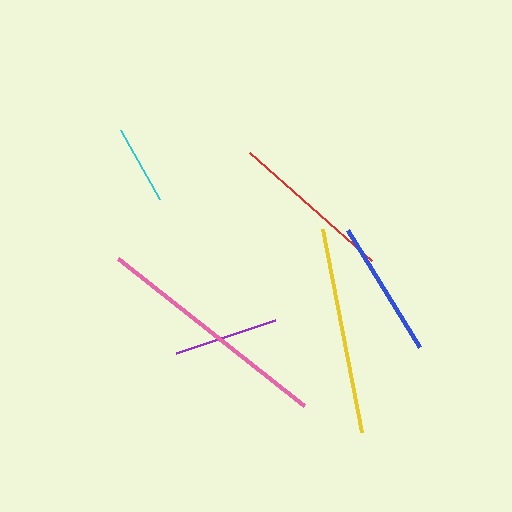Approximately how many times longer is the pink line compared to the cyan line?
The pink line is approximately 3.0 times the length of the cyan line.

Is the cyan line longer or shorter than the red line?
The red line is longer than the cyan line.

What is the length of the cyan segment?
The cyan segment is approximately 79 pixels long.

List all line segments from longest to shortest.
From longest to shortest: pink, yellow, red, blue, purple, cyan.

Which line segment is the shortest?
The cyan line is the shortest at approximately 79 pixels.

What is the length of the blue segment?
The blue segment is approximately 138 pixels long.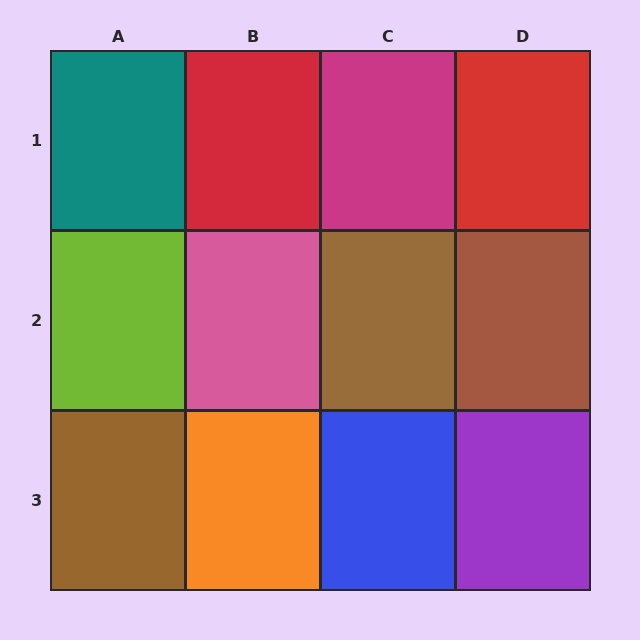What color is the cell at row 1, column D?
Red.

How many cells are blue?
1 cell is blue.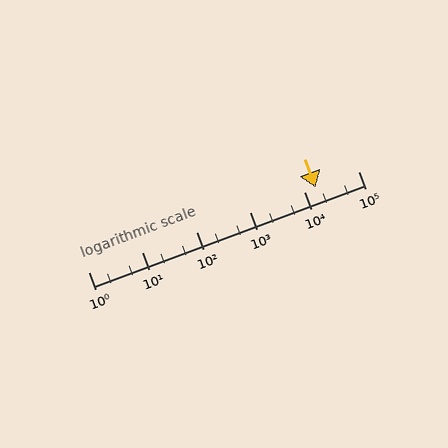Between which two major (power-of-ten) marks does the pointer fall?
The pointer is between 10000 and 100000.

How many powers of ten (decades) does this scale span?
The scale spans 5 decades, from 1 to 100000.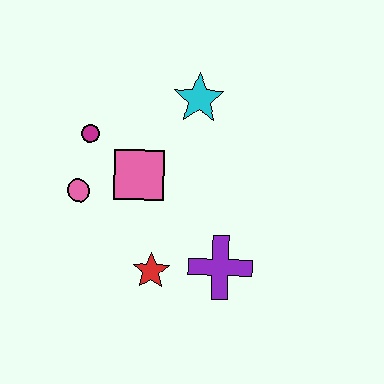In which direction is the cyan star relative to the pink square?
The cyan star is above the pink square.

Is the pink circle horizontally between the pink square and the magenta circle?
No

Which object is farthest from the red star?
The cyan star is farthest from the red star.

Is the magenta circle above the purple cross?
Yes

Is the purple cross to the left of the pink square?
No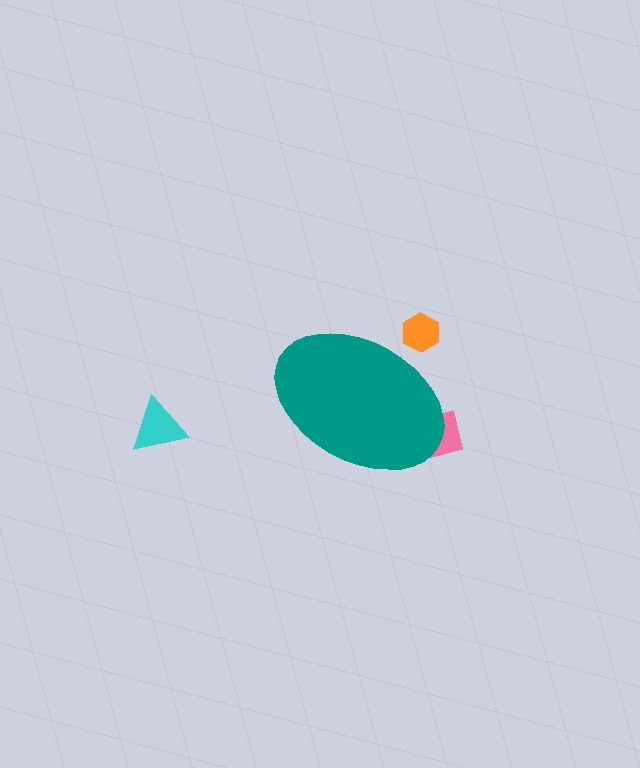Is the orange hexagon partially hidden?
Yes, the orange hexagon is partially hidden behind the teal ellipse.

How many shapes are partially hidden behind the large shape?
2 shapes are partially hidden.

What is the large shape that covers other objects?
A teal ellipse.